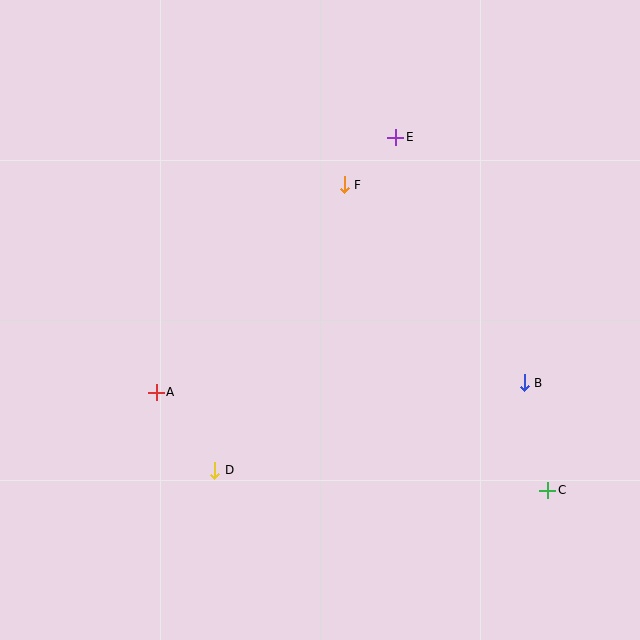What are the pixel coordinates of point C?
Point C is at (548, 490).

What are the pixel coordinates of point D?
Point D is at (215, 470).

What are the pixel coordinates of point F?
Point F is at (344, 185).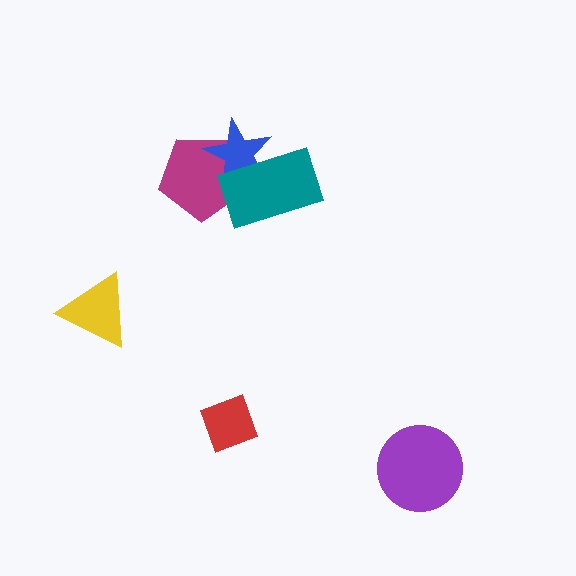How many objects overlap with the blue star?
2 objects overlap with the blue star.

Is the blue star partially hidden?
Yes, it is partially covered by another shape.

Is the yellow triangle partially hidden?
No, no other shape covers it.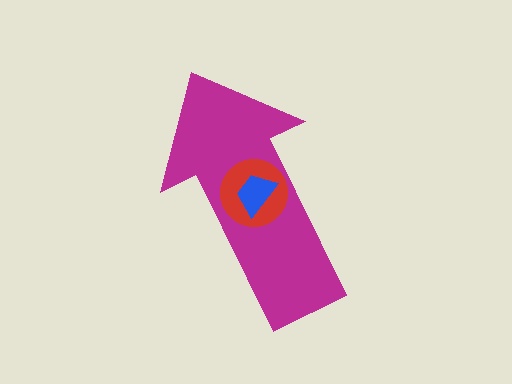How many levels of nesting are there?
3.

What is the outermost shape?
The magenta arrow.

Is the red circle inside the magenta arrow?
Yes.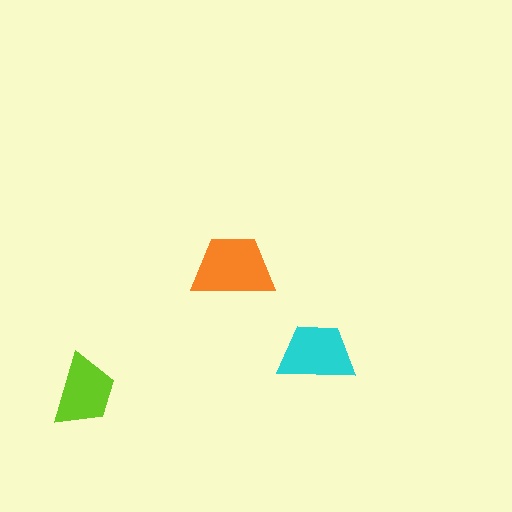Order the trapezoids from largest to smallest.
the orange one, the cyan one, the lime one.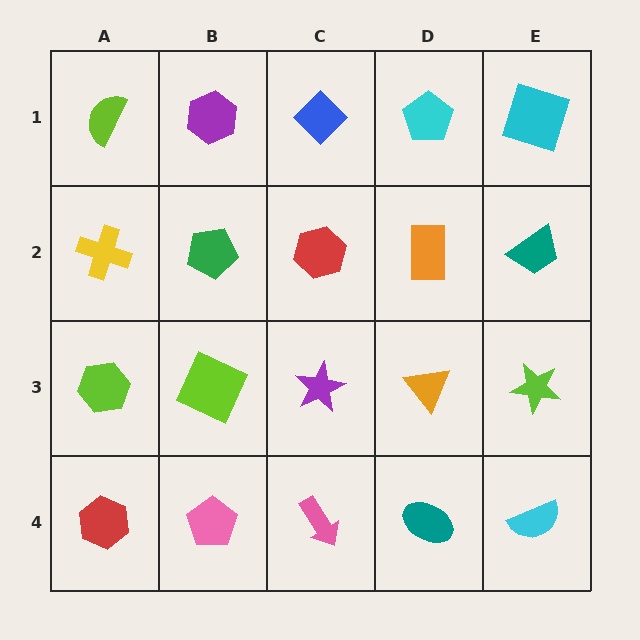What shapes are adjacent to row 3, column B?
A green pentagon (row 2, column B), a pink pentagon (row 4, column B), a lime hexagon (row 3, column A), a purple star (row 3, column C).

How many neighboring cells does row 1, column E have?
2.